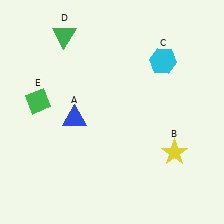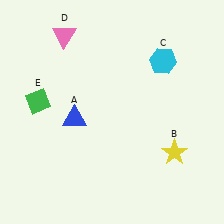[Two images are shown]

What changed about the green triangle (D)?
In Image 1, D is green. In Image 2, it changed to pink.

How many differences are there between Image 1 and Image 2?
There is 1 difference between the two images.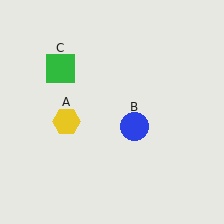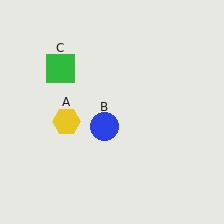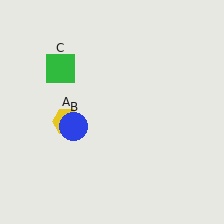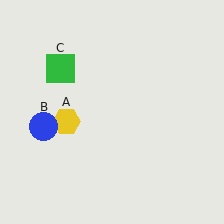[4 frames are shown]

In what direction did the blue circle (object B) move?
The blue circle (object B) moved left.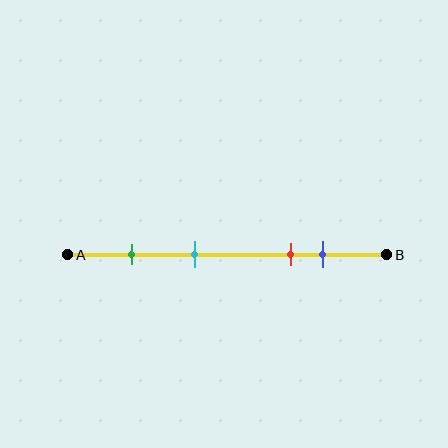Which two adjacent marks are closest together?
The red and blue marks are the closest adjacent pair.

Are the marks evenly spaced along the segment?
No, the marks are not evenly spaced.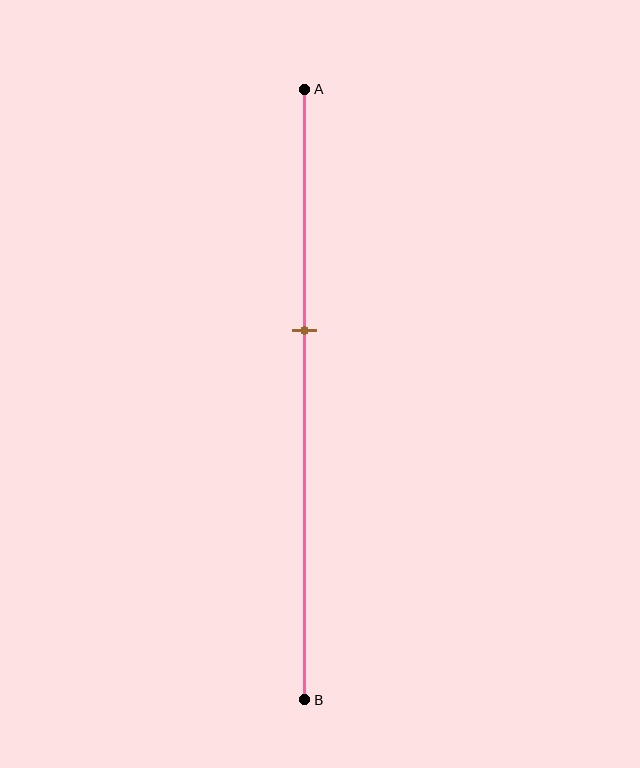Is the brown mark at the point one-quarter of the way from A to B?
No, the mark is at about 40% from A, not at the 25% one-quarter point.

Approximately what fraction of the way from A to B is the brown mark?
The brown mark is approximately 40% of the way from A to B.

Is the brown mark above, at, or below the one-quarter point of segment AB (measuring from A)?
The brown mark is below the one-quarter point of segment AB.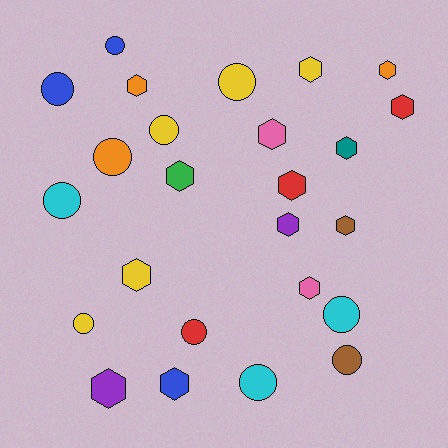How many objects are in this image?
There are 25 objects.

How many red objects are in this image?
There are 3 red objects.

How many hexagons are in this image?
There are 14 hexagons.